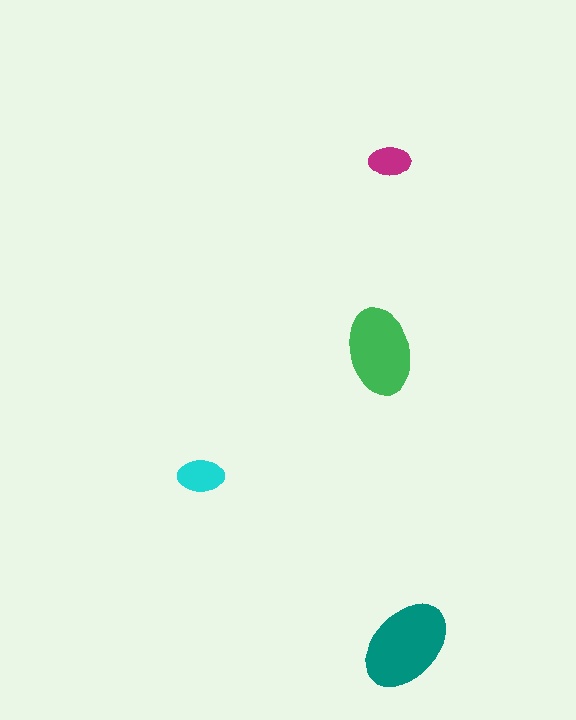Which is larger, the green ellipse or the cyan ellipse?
The green one.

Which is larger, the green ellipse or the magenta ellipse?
The green one.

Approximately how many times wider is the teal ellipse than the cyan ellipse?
About 2 times wider.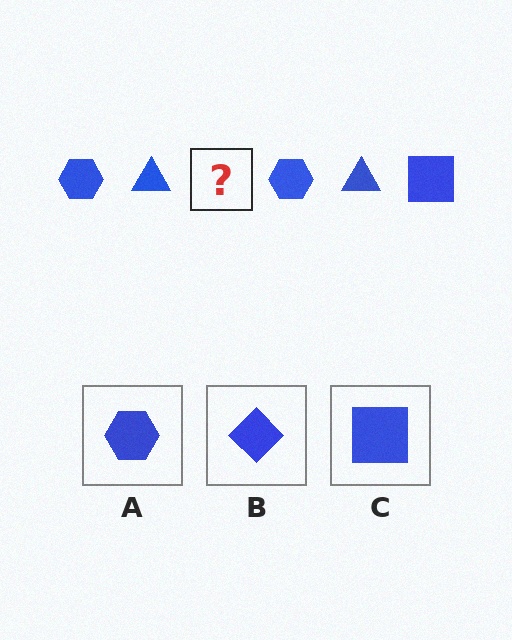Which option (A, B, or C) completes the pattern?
C.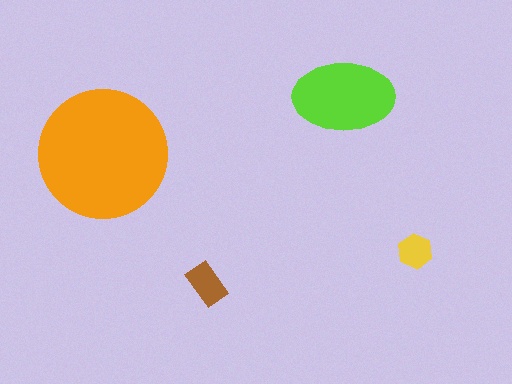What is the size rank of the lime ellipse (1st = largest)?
2nd.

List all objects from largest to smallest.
The orange circle, the lime ellipse, the brown rectangle, the yellow hexagon.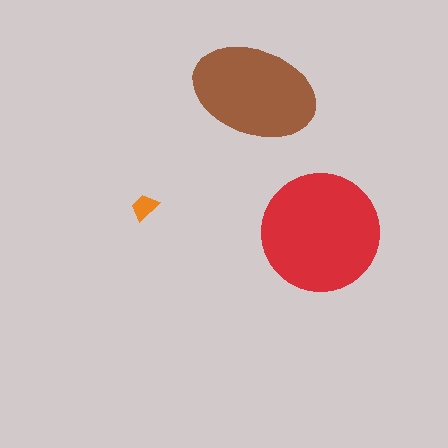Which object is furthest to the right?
The red circle is rightmost.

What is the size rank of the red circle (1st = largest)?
1st.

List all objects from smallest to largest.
The orange trapezoid, the brown ellipse, the red circle.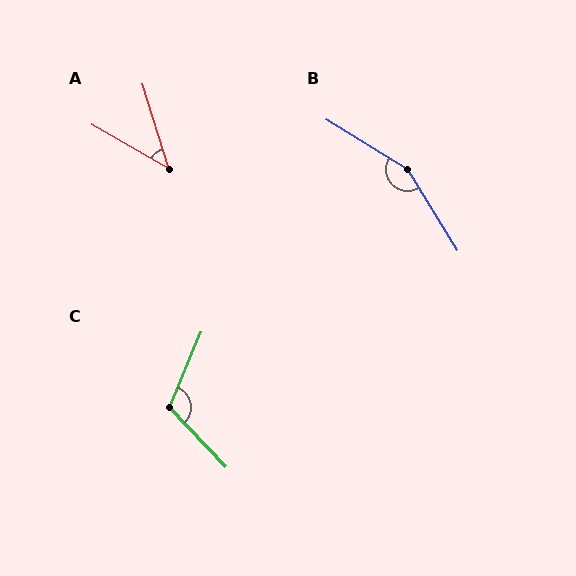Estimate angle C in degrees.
Approximately 114 degrees.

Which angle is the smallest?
A, at approximately 43 degrees.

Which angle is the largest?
B, at approximately 153 degrees.